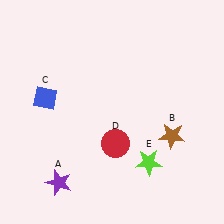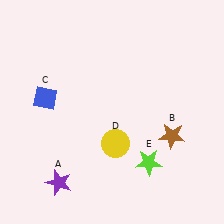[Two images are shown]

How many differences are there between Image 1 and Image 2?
There is 1 difference between the two images.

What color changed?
The circle (D) changed from red in Image 1 to yellow in Image 2.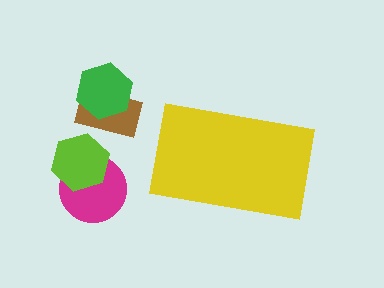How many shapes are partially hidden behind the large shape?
0 shapes are partially hidden.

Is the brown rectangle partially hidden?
No, the brown rectangle is fully visible.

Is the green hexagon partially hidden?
No, the green hexagon is fully visible.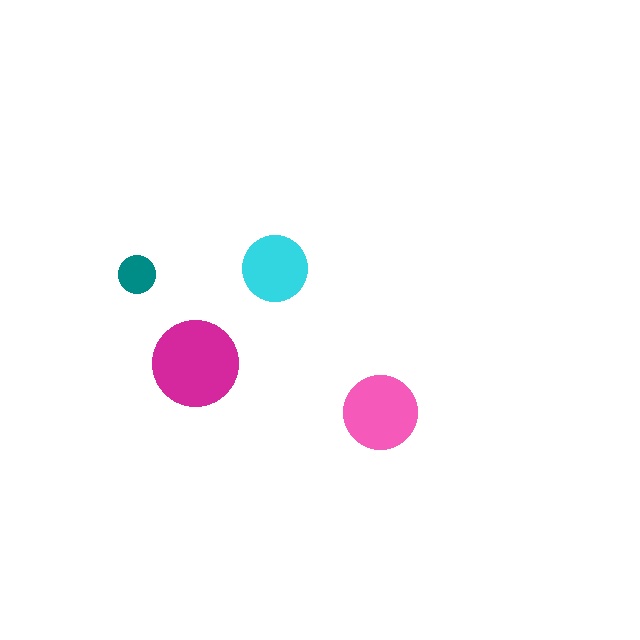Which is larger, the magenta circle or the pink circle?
The magenta one.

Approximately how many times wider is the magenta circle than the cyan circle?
About 1.5 times wider.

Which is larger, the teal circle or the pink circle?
The pink one.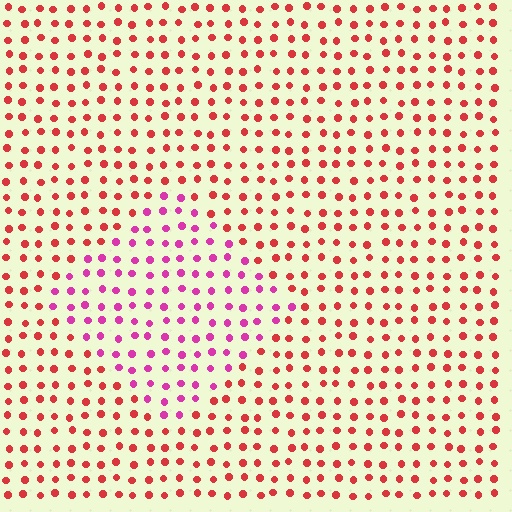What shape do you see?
I see a diamond.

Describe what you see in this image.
The image is filled with small red elements in a uniform arrangement. A diamond-shaped region is visible where the elements are tinted to a slightly different hue, forming a subtle color boundary.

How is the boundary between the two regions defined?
The boundary is defined purely by a slight shift in hue (about 41 degrees). Spacing, size, and orientation are identical on both sides.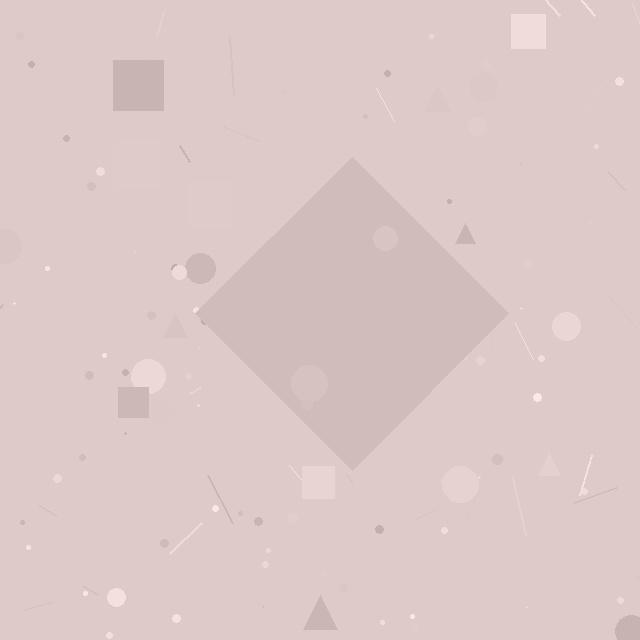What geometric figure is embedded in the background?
A diamond is embedded in the background.